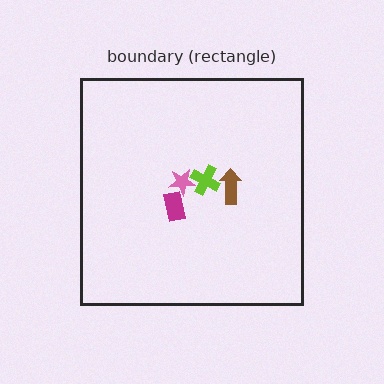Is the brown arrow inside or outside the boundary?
Inside.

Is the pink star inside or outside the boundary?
Inside.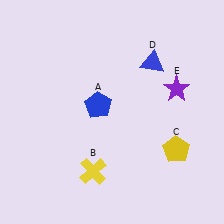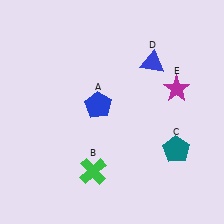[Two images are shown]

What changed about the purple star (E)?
In Image 1, E is purple. In Image 2, it changed to magenta.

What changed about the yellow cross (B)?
In Image 1, B is yellow. In Image 2, it changed to green.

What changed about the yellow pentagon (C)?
In Image 1, C is yellow. In Image 2, it changed to teal.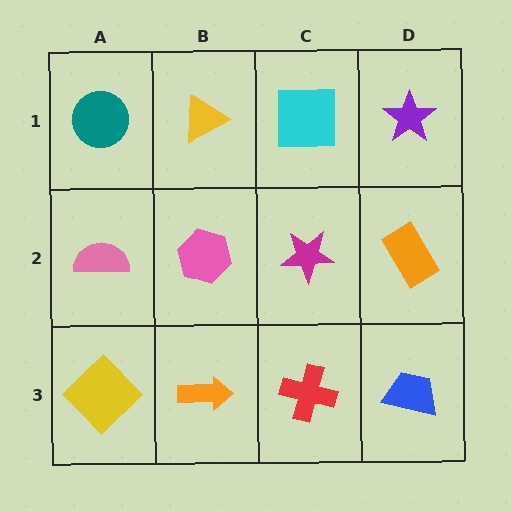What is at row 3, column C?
A red cross.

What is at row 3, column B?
An orange arrow.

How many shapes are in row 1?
4 shapes.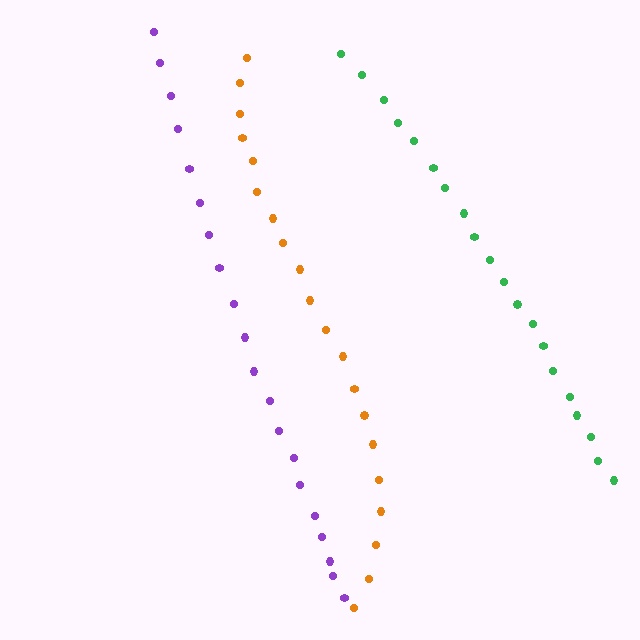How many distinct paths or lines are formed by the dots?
There are 3 distinct paths.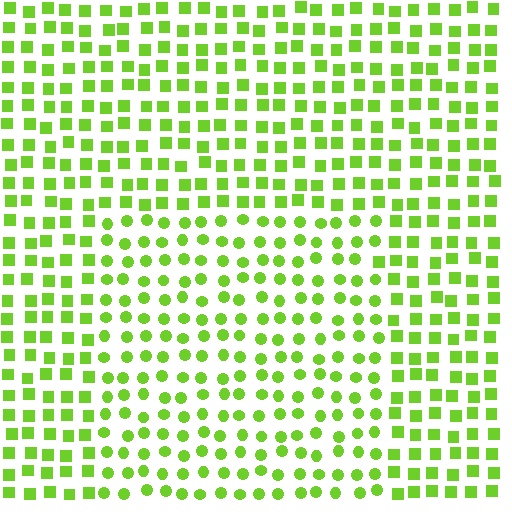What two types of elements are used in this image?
The image uses circles inside the rectangle region and squares outside it.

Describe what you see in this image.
The image is filled with small lime elements arranged in a uniform grid. A rectangle-shaped region contains circles, while the surrounding area contains squares. The boundary is defined purely by the change in element shape.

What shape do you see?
I see a rectangle.